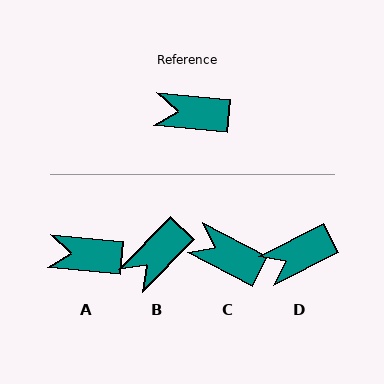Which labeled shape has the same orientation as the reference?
A.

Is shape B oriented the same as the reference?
No, it is off by about 51 degrees.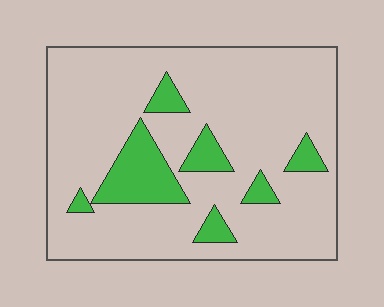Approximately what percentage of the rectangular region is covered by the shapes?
Approximately 15%.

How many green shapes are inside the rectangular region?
7.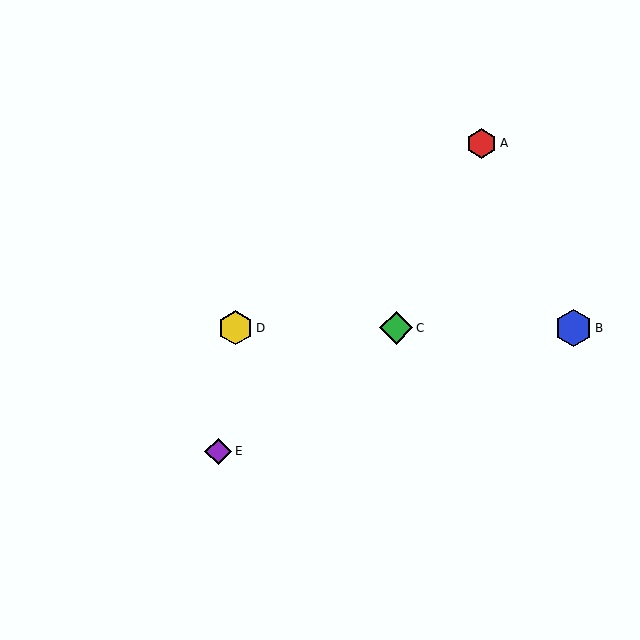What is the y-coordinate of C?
Object C is at y≈328.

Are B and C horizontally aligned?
Yes, both are at y≈328.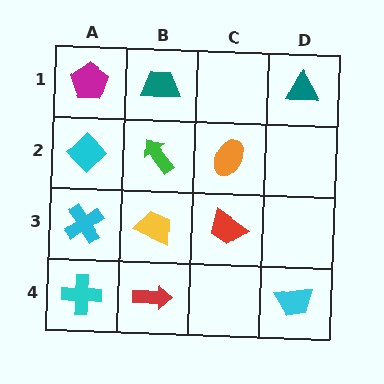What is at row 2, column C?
An orange ellipse.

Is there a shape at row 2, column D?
No, that cell is empty.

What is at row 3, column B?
A yellow trapezoid.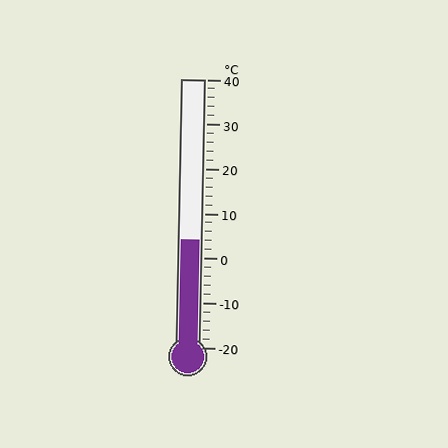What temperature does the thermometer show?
The thermometer shows approximately 4°C.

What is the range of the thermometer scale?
The thermometer scale ranges from -20°C to 40°C.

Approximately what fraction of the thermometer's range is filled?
The thermometer is filled to approximately 40% of its range.